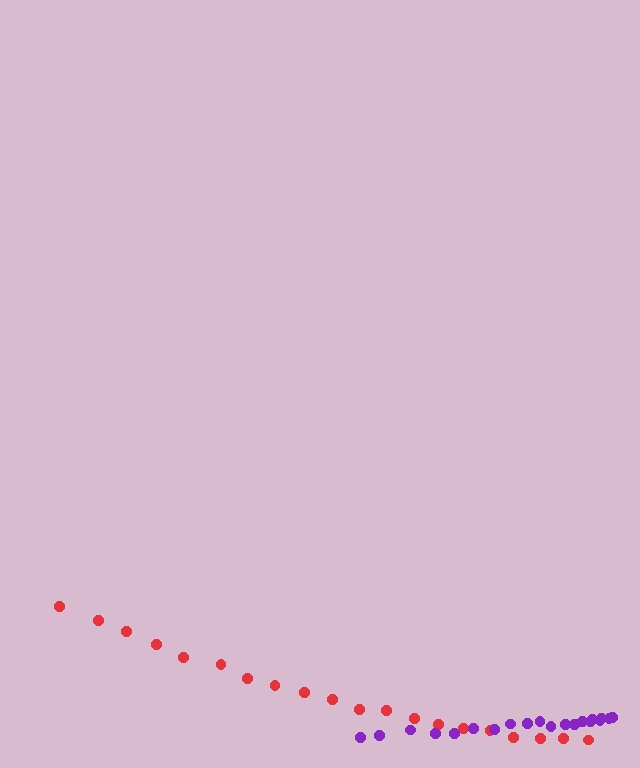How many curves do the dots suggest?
There are 2 distinct paths.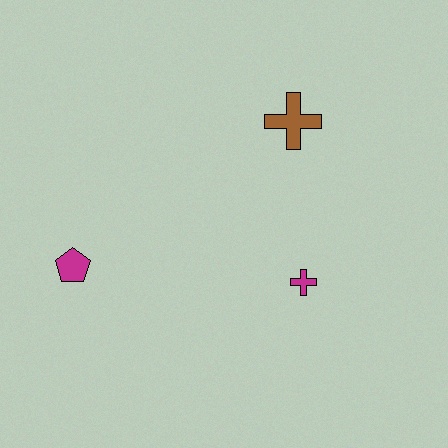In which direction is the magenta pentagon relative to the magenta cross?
The magenta pentagon is to the left of the magenta cross.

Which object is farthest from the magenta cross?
The magenta pentagon is farthest from the magenta cross.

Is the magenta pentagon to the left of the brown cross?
Yes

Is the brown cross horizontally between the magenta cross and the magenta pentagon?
Yes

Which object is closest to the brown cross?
The magenta cross is closest to the brown cross.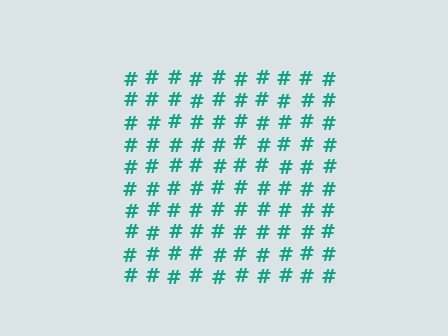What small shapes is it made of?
It is made of small hash symbols.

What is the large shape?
The large shape is a square.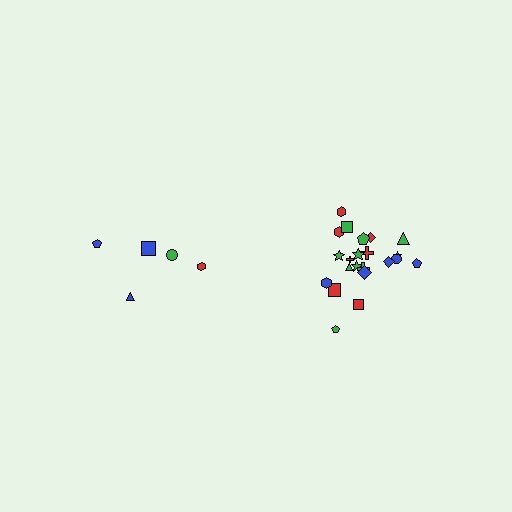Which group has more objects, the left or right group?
The right group.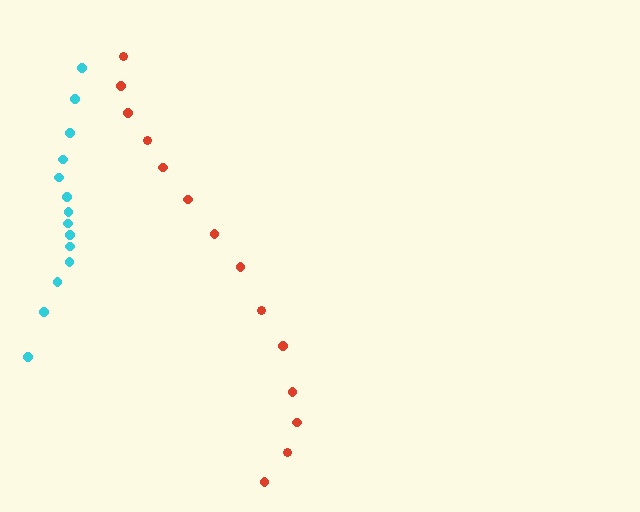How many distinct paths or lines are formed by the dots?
There are 2 distinct paths.